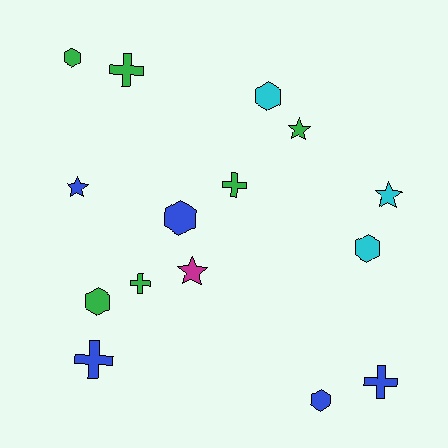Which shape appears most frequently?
Hexagon, with 6 objects.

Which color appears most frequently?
Green, with 6 objects.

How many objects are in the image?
There are 15 objects.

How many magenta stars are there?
There is 1 magenta star.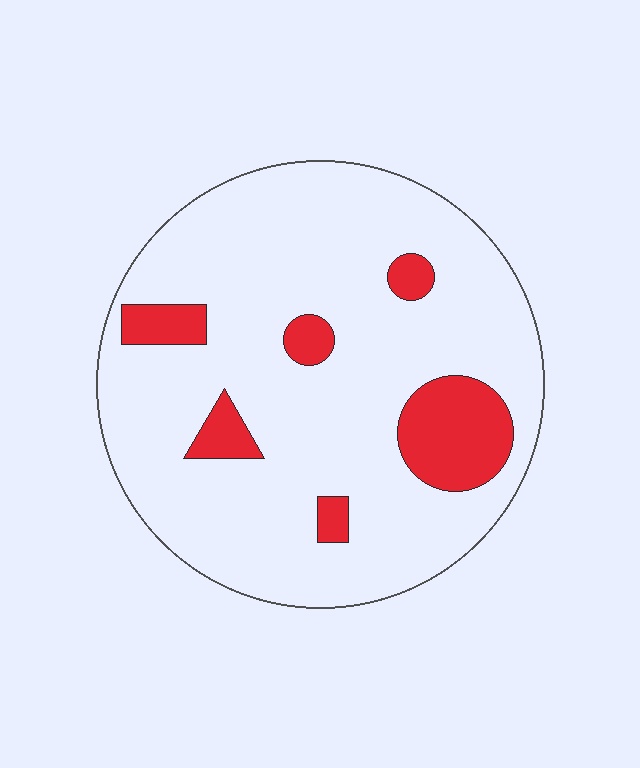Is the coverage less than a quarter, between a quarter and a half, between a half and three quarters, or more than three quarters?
Less than a quarter.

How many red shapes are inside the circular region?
6.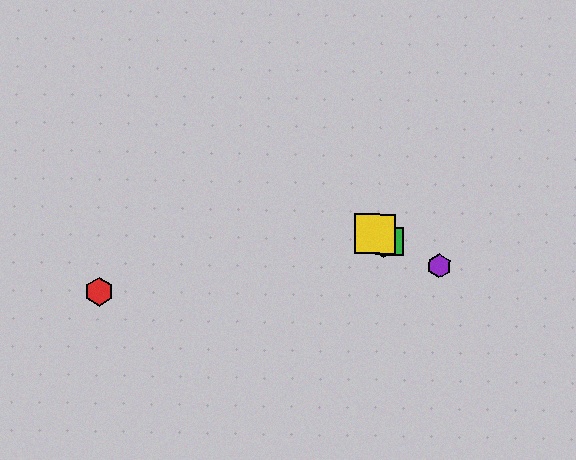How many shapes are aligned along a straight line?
4 shapes (the blue hexagon, the green square, the yellow square, the purple hexagon) are aligned along a straight line.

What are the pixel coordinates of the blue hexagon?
The blue hexagon is at (384, 238).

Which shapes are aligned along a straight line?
The blue hexagon, the green square, the yellow square, the purple hexagon are aligned along a straight line.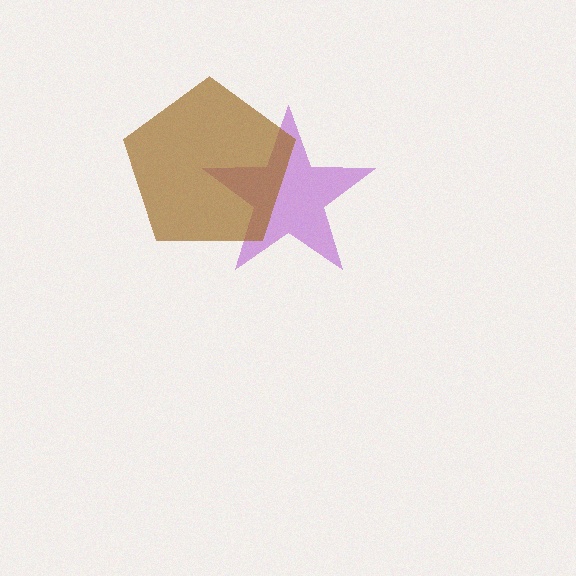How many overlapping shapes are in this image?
There are 2 overlapping shapes in the image.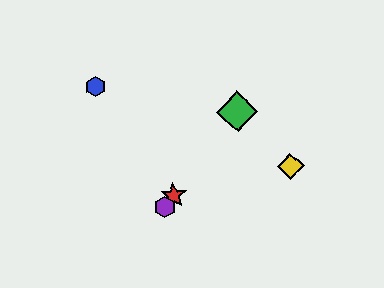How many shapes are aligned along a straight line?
3 shapes (the red star, the green diamond, the purple hexagon) are aligned along a straight line.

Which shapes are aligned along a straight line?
The red star, the green diamond, the purple hexagon are aligned along a straight line.